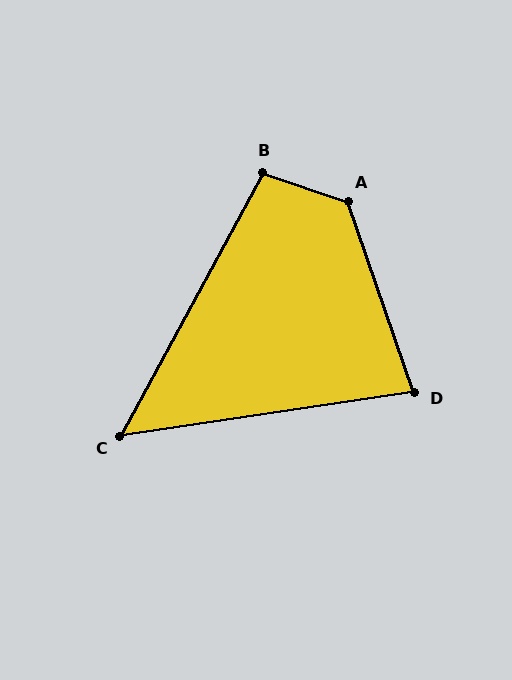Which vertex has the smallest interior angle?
C, at approximately 53 degrees.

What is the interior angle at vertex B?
Approximately 100 degrees (obtuse).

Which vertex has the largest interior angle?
A, at approximately 127 degrees.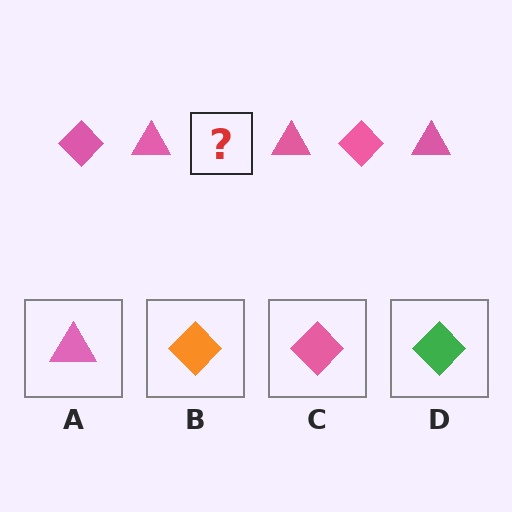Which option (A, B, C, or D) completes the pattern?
C.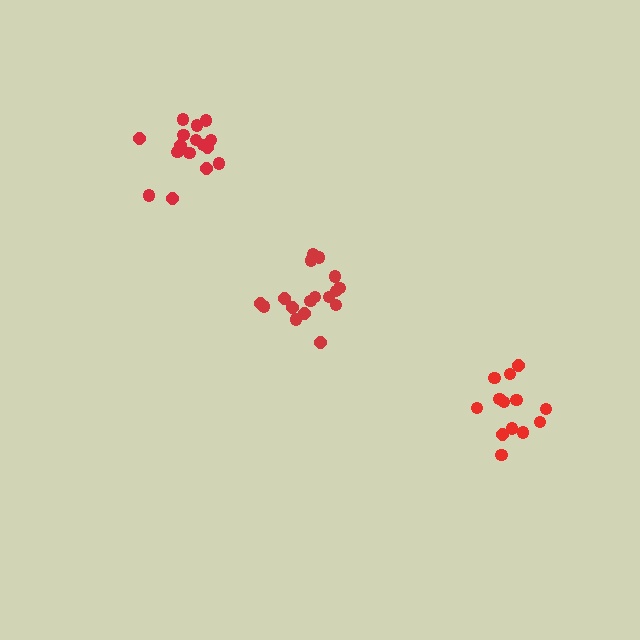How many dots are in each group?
Group 1: 17 dots, Group 2: 17 dots, Group 3: 13 dots (47 total).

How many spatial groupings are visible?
There are 3 spatial groupings.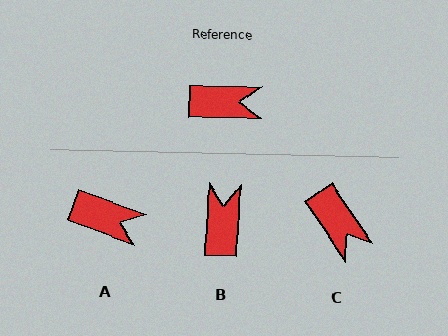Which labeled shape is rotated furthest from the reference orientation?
B, about 87 degrees away.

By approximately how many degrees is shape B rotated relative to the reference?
Approximately 87 degrees counter-clockwise.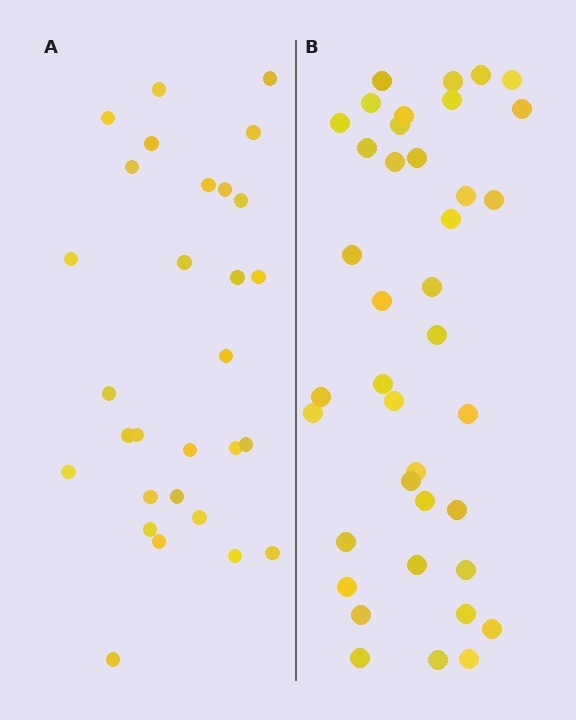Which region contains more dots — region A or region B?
Region B (the right region) has more dots.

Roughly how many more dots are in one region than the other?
Region B has roughly 10 or so more dots than region A.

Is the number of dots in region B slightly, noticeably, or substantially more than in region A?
Region B has noticeably more, but not dramatically so. The ratio is roughly 1.3 to 1.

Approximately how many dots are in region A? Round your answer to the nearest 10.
About 30 dots. (The exact count is 29, which rounds to 30.)